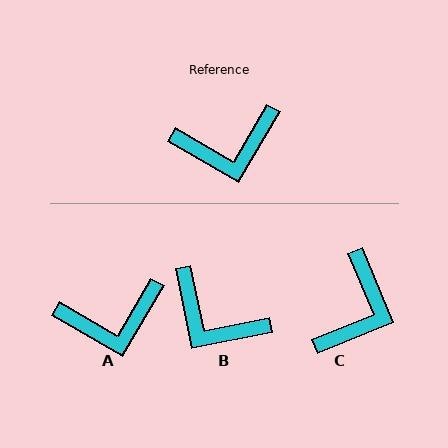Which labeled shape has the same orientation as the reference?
A.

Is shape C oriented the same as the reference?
No, it is off by about 53 degrees.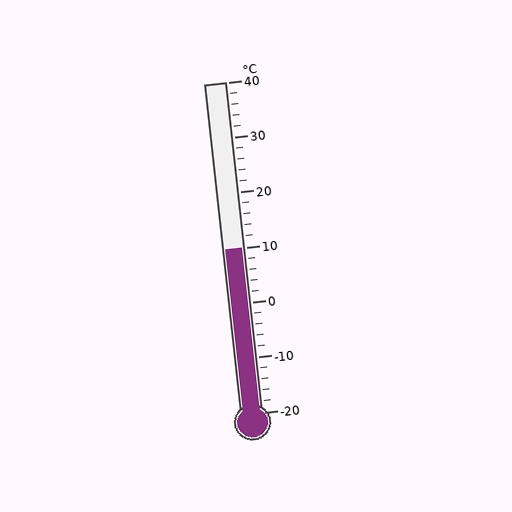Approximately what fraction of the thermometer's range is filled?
The thermometer is filled to approximately 50% of its range.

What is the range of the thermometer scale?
The thermometer scale ranges from -20°C to 40°C.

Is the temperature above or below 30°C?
The temperature is below 30°C.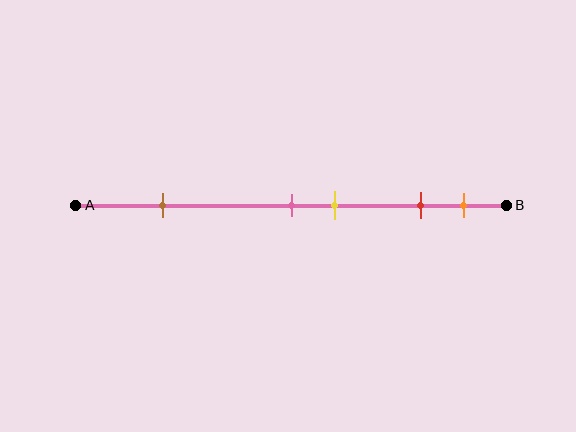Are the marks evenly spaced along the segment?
No, the marks are not evenly spaced.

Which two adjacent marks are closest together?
The pink and yellow marks are the closest adjacent pair.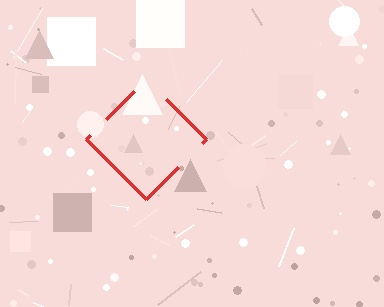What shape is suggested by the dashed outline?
The dashed outline suggests a diamond.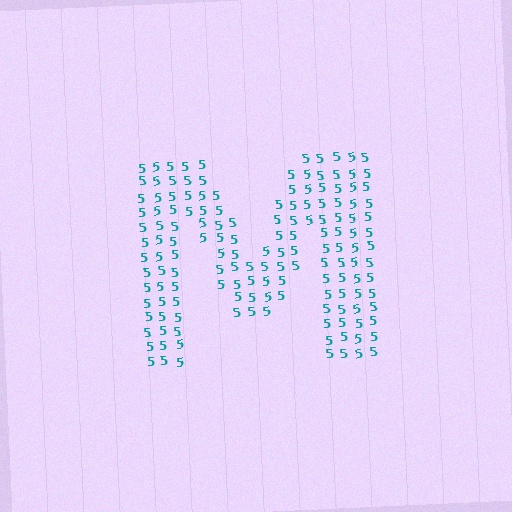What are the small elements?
The small elements are digit 5's.